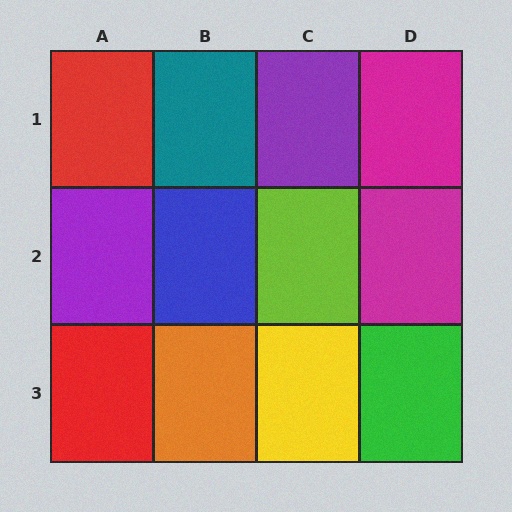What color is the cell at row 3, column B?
Orange.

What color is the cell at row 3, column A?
Red.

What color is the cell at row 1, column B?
Teal.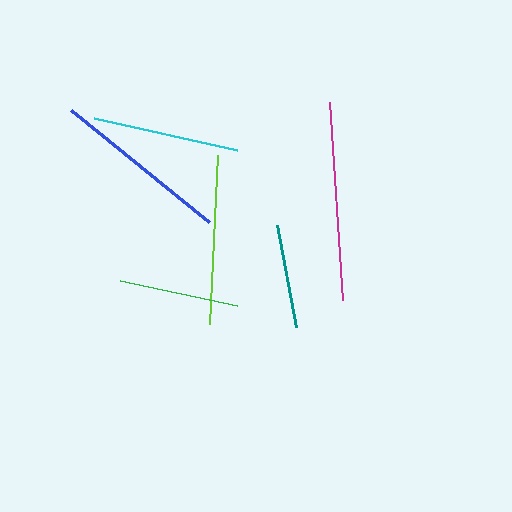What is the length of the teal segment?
The teal segment is approximately 104 pixels long.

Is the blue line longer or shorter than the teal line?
The blue line is longer than the teal line.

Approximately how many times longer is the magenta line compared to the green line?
The magenta line is approximately 1.7 times the length of the green line.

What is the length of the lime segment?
The lime segment is approximately 169 pixels long.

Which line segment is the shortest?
The teal line is the shortest at approximately 104 pixels.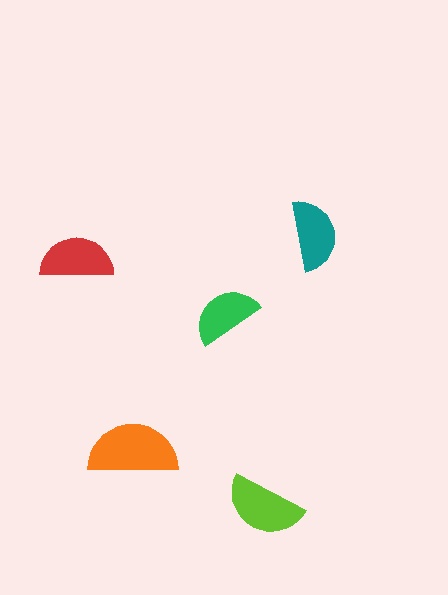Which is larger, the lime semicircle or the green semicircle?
The lime one.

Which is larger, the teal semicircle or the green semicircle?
The teal one.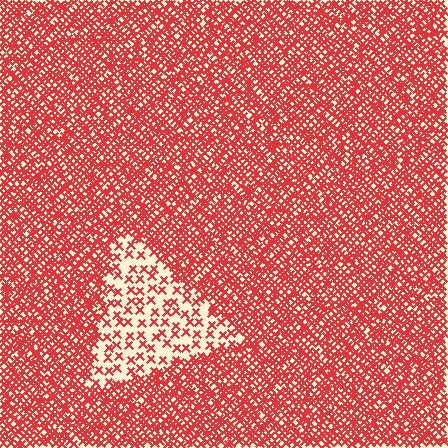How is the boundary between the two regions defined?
The boundary is defined by a change in element density (approximately 3.0x ratio). All elements are the same color, size, and shape.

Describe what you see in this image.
The image contains small red elements arranged at two different densities. A triangle-shaped region is visible where the elements are less densely packed than the surrounding area.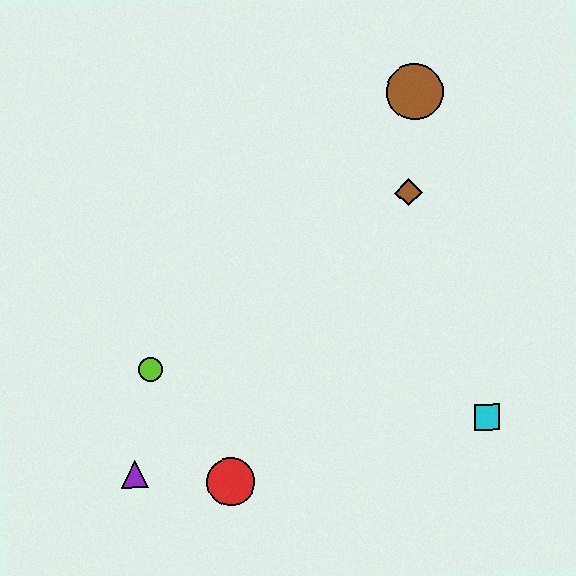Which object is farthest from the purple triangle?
The brown circle is farthest from the purple triangle.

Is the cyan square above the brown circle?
No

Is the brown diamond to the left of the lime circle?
No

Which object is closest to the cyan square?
The brown diamond is closest to the cyan square.